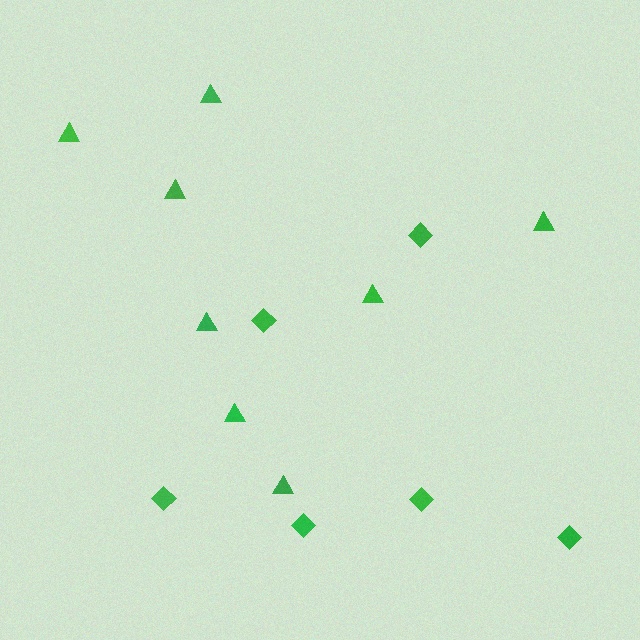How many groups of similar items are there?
There are 2 groups: one group of triangles (8) and one group of diamonds (6).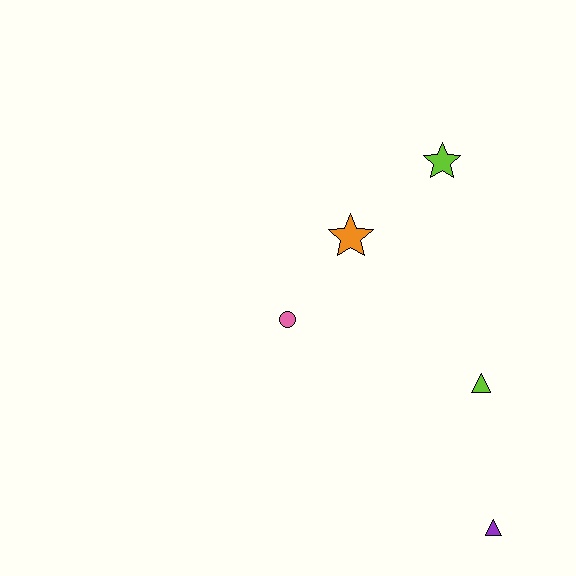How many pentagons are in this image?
There are no pentagons.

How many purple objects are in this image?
There is 1 purple object.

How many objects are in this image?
There are 5 objects.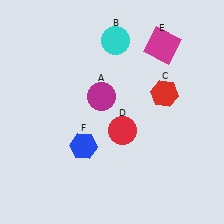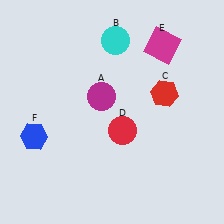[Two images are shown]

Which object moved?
The blue hexagon (F) moved left.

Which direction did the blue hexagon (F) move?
The blue hexagon (F) moved left.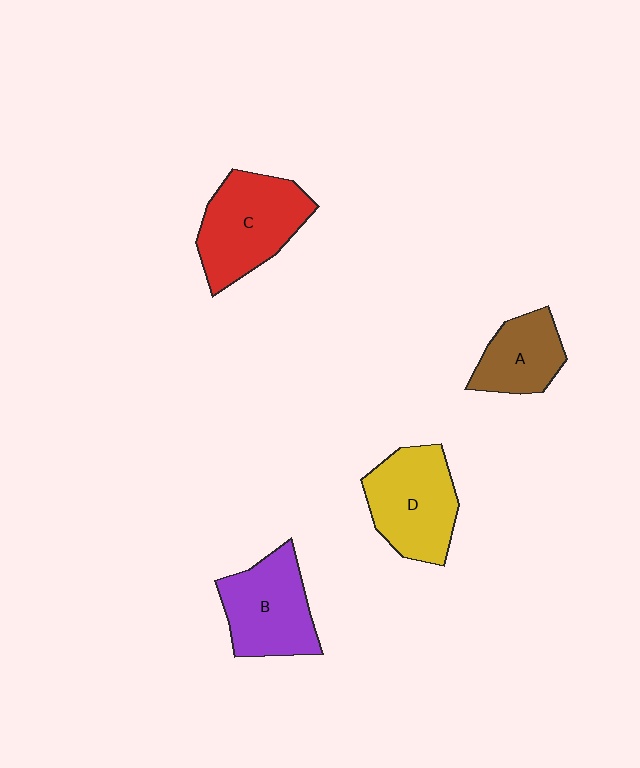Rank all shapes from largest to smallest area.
From largest to smallest: C (red), D (yellow), B (purple), A (brown).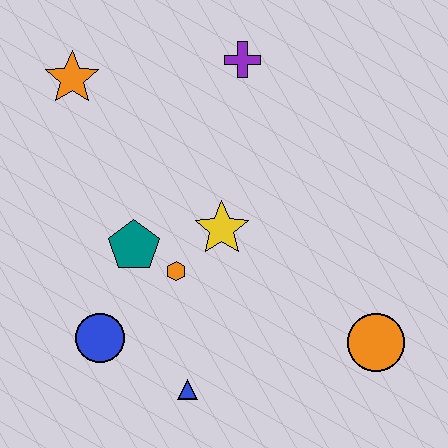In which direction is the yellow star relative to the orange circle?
The yellow star is to the left of the orange circle.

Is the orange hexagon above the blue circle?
Yes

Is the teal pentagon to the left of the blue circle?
No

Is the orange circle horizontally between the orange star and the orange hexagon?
No